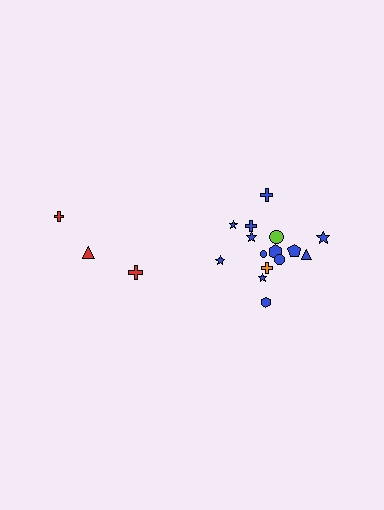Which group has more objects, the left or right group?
The right group.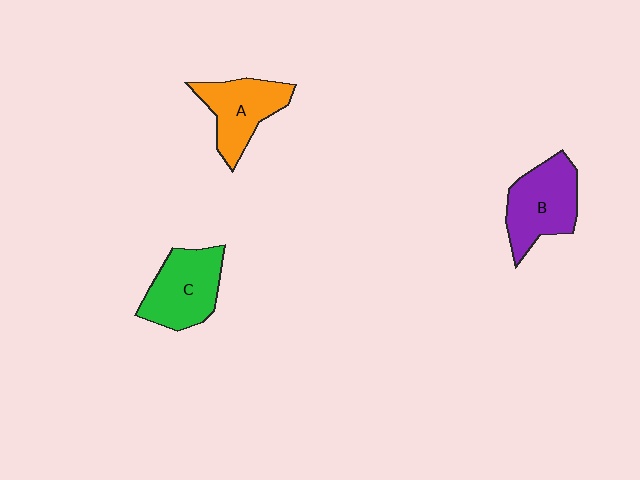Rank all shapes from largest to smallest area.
From largest to smallest: B (purple), C (green), A (orange).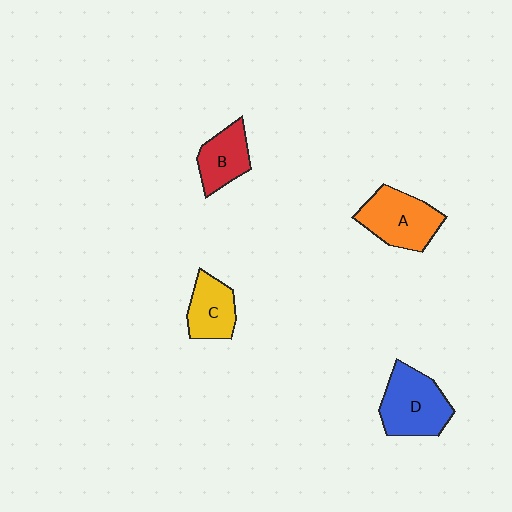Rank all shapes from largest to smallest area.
From largest to smallest: D (blue), A (orange), B (red), C (yellow).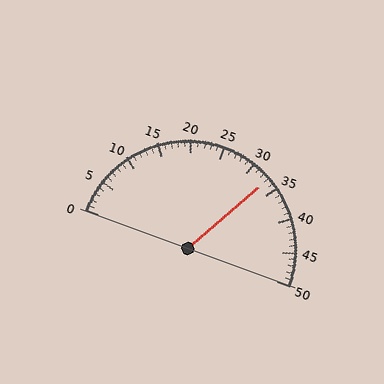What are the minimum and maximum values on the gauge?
The gauge ranges from 0 to 50.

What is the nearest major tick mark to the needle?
The nearest major tick mark is 35.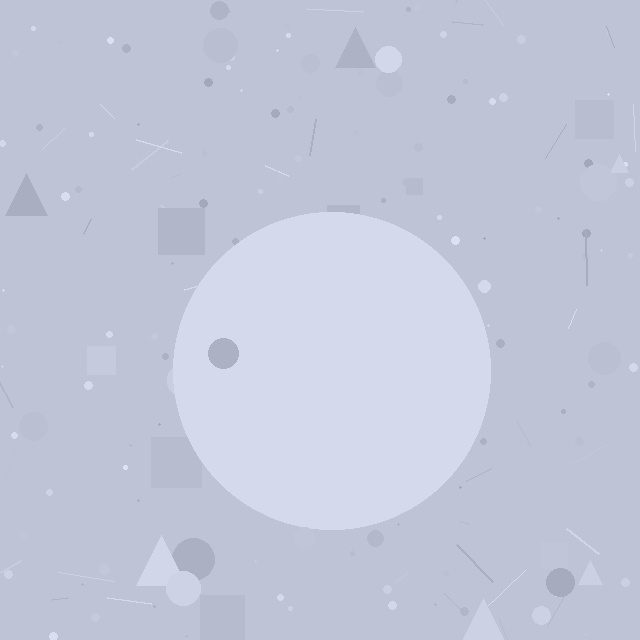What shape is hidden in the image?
A circle is hidden in the image.